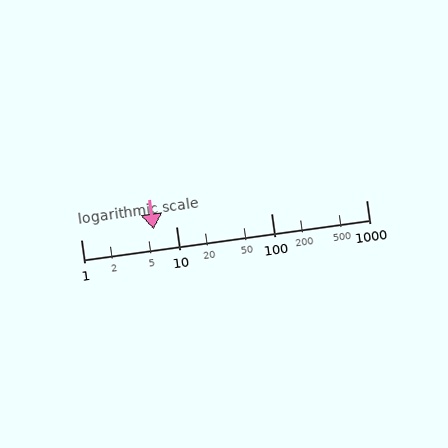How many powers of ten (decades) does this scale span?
The scale spans 3 decades, from 1 to 1000.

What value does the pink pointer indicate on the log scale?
The pointer indicates approximately 5.8.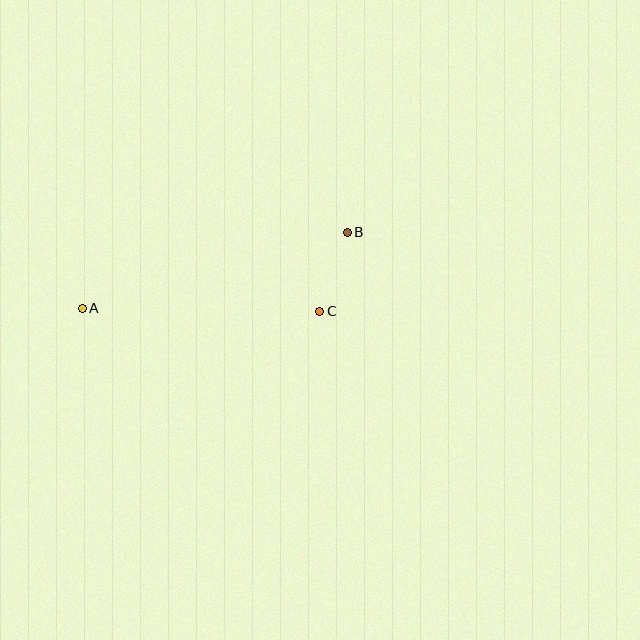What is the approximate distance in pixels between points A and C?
The distance between A and C is approximately 238 pixels.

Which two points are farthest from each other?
Points A and B are farthest from each other.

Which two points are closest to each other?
Points B and C are closest to each other.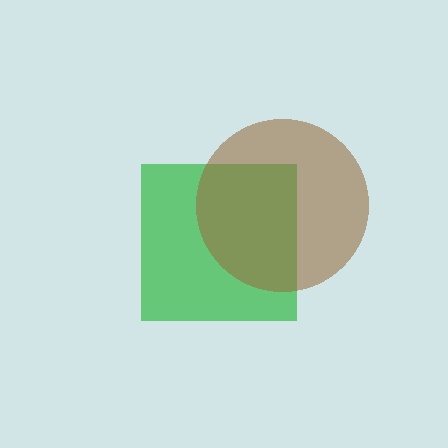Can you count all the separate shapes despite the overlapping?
Yes, there are 2 separate shapes.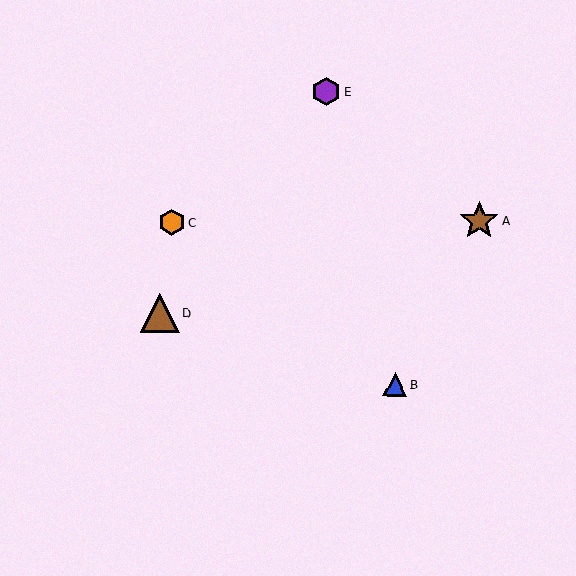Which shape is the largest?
The brown star (labeled A) is the largest.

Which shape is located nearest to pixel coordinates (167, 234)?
The orange hexagon (labeled C) at (172, 222) is nearest to that location.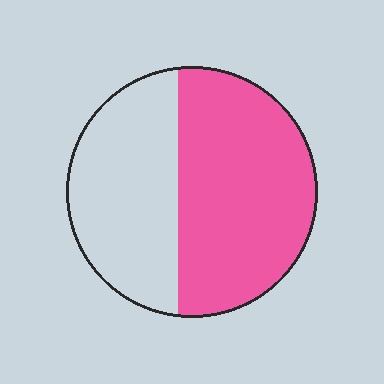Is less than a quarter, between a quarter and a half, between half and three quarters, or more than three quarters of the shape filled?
Between half and three quarters.